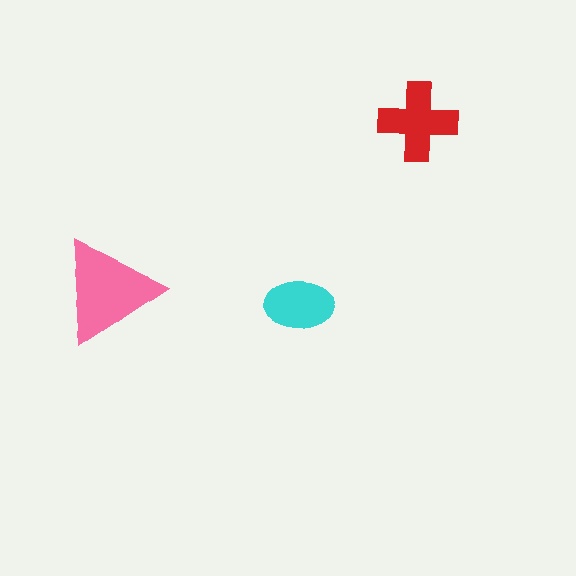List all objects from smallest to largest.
The cyan ellipse, the red cross, the pink triangle.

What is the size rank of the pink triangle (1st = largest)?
1st.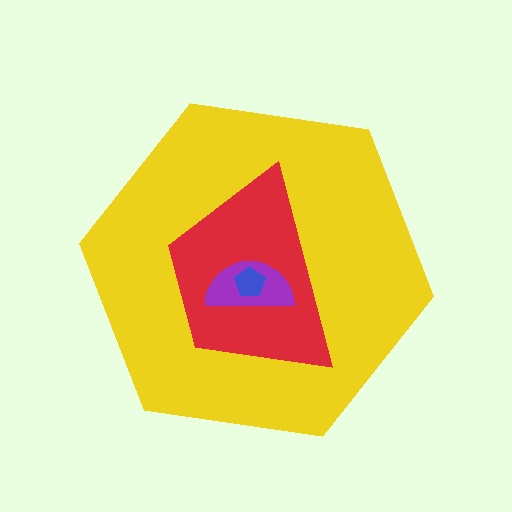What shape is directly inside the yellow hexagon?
The red trapezoid.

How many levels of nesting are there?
4.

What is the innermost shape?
The blue pentagon.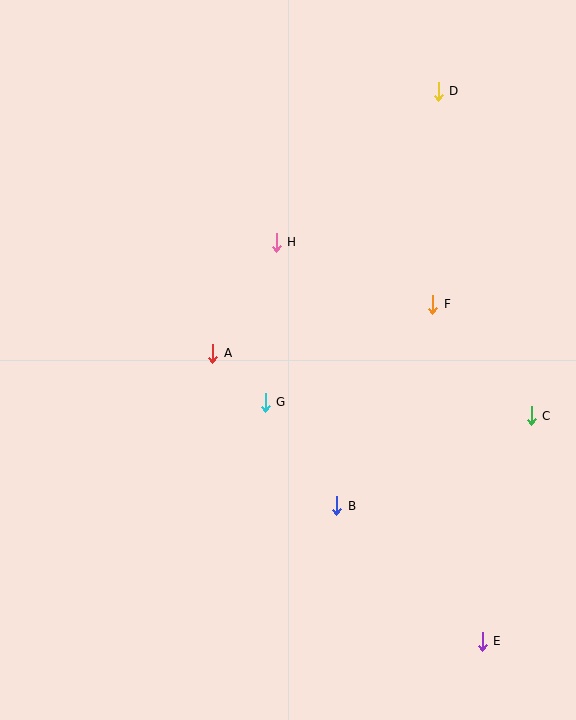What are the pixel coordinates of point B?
Point B is at (337, 506).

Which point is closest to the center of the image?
Point G at (265, 402) is closest to the center.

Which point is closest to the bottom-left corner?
Point B is closest to the bottom-left corner.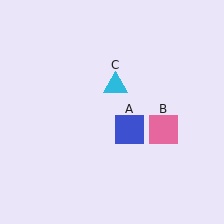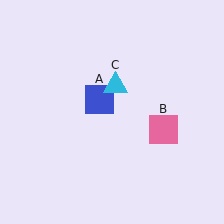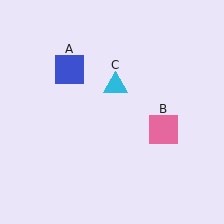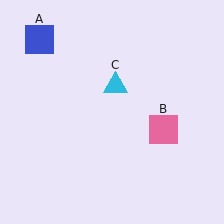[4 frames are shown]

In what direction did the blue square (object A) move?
The blue square (object A) moved up and to the left.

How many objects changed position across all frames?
1 object changed position: blue square (object A).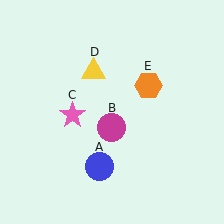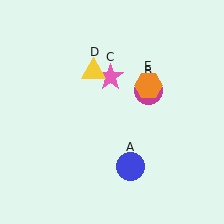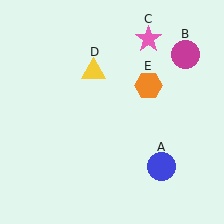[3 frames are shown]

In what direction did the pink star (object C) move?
The pink star (object C) moved up and to the right.